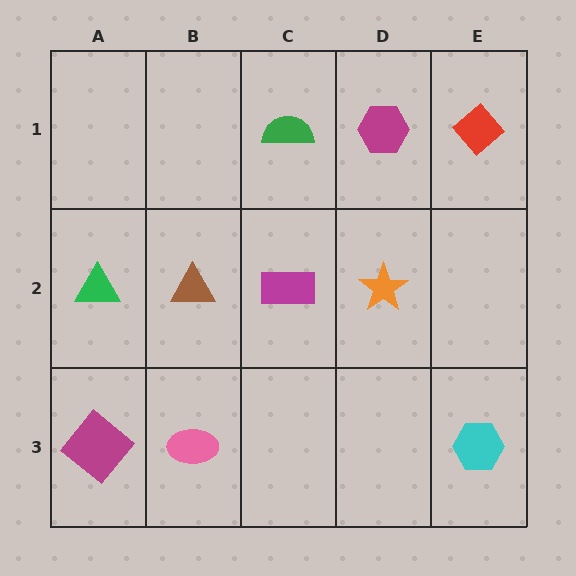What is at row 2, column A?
A green triangle.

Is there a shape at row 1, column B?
No, that cell is empty.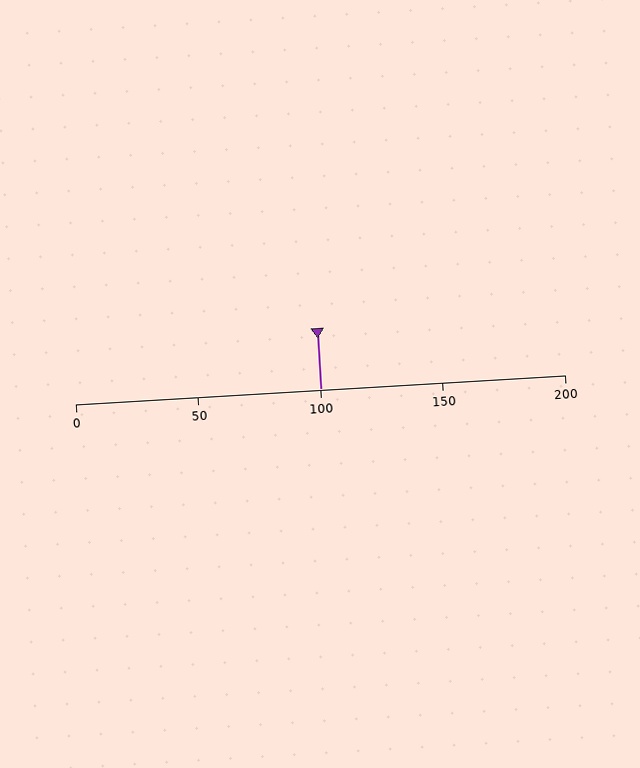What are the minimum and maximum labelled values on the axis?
The axis runs from 0 to 200.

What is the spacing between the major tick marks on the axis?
The major ticks are spaced 50 apart.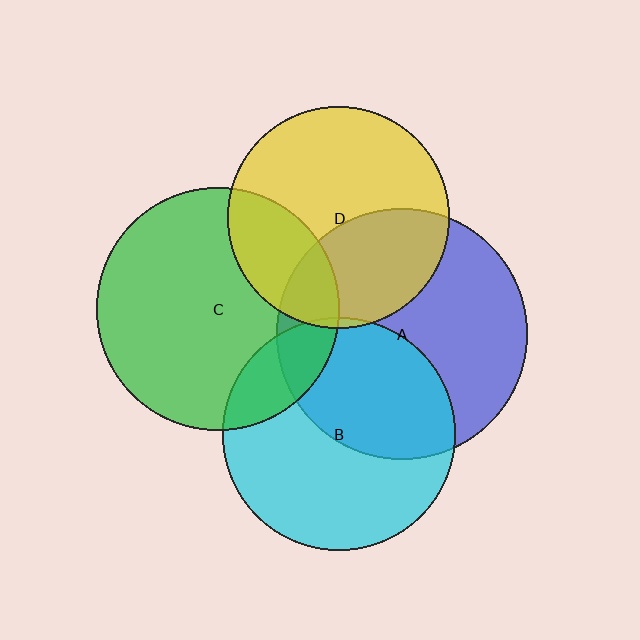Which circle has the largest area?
Circle A (blue).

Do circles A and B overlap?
Yes.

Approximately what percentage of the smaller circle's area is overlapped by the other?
Approximately 45%.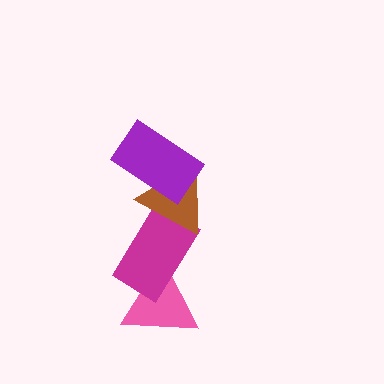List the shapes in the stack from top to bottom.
From top to bottom: the purple rectangle, the brown triangle, the magenta rectangle, the pink triangle.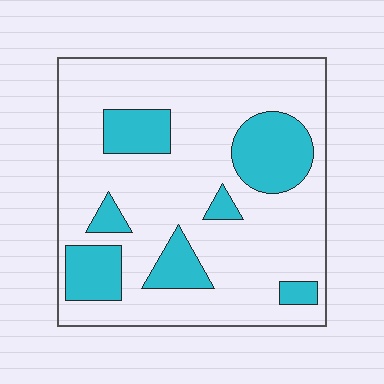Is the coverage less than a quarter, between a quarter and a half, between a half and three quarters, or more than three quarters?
Less than a quarter.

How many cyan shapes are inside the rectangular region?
7.